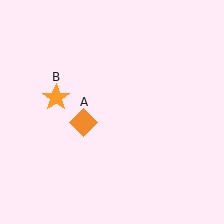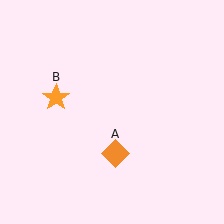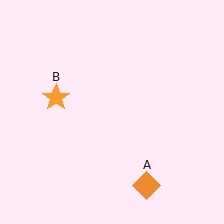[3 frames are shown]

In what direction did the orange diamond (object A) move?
The orange diamond (object A) moved down and to the right.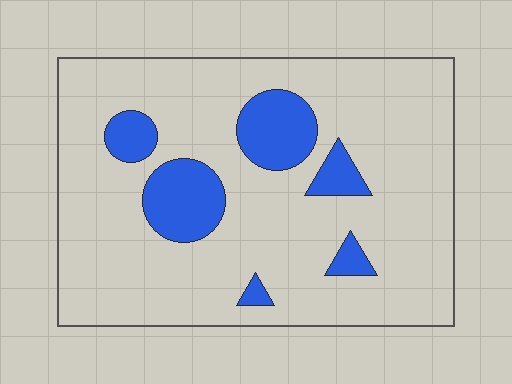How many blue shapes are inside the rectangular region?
6.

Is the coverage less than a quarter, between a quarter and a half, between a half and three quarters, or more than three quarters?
Less than a quarter.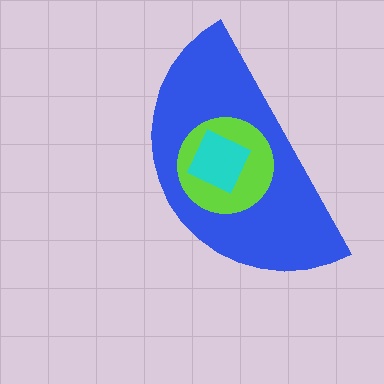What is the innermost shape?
The cyan square.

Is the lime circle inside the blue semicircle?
Yes.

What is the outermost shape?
The blue semicircle.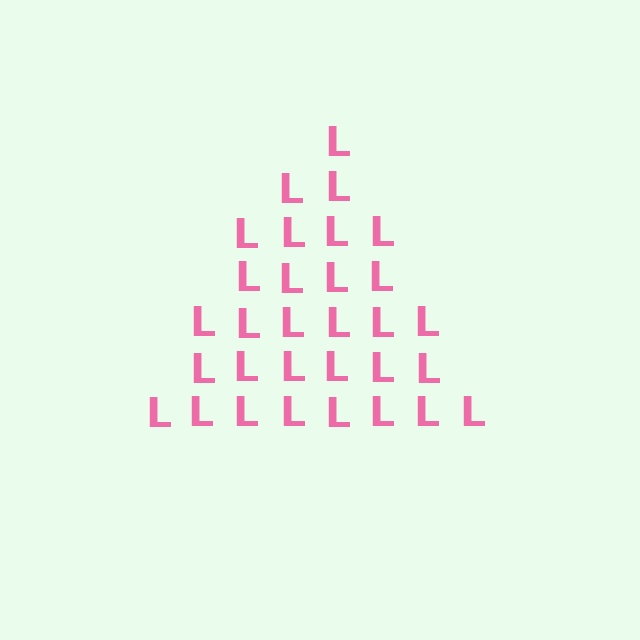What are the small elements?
The small elements are letter L's.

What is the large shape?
The large shape is a triangle.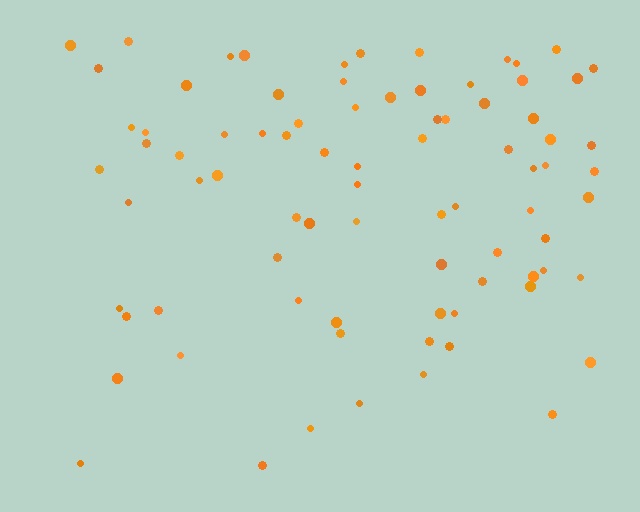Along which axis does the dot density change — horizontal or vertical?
Vertical.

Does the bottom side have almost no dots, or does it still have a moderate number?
Still a moderate number, just noticeably fewer than the top.